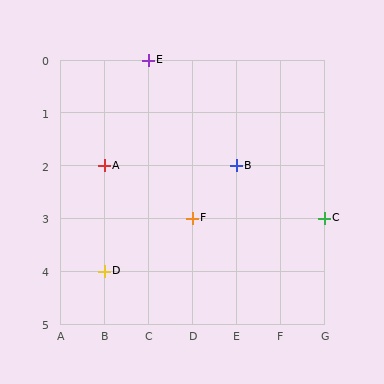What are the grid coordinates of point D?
Point D is at grid coordinates (B, 4).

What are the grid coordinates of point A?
Point A is at grid coordinates (B, 2).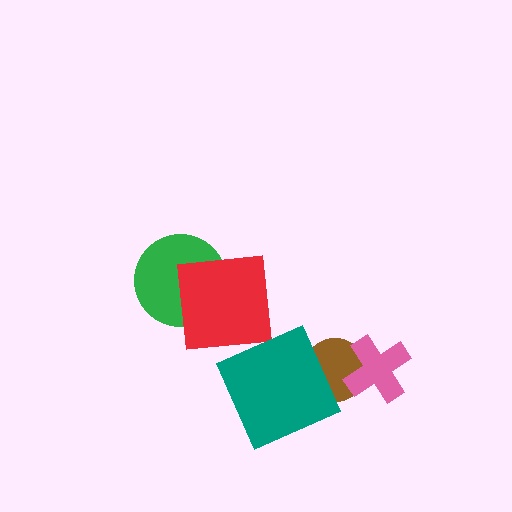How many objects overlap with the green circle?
1 object overlaps with the green circle.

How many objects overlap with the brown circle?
2 objects overlap with the brown circle.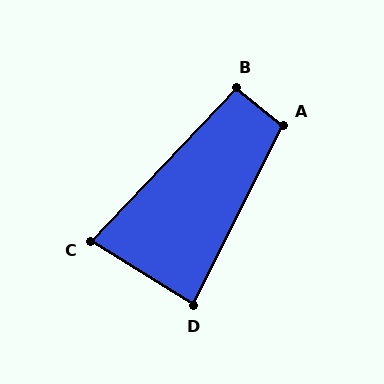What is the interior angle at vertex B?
Approximately 95 degrees (obtuse).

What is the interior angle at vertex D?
Approximately 85 degrees (acute).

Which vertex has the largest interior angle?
A, at approximately 102 degrees.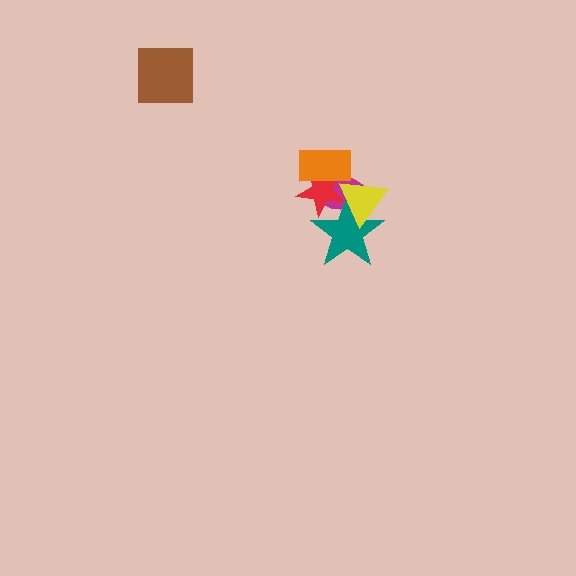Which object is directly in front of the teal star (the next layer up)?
The red star is directly in front of the teal star.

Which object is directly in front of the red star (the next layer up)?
The yellow triangle is directly in front of the red star.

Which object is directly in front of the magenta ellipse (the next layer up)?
The teal star is directly in front of the magenta ellipse.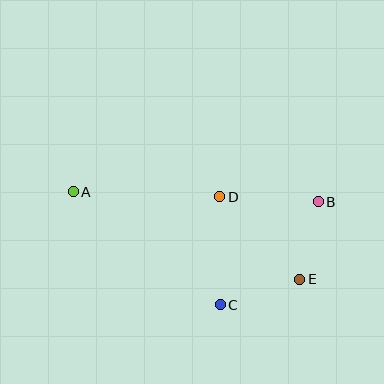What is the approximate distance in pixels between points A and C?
The distance between A and C is approximately 185 pixels.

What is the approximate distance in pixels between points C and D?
The distance between C and D is approximately 108 pixels.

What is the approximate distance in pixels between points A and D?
The distance between A and D is approximately 147 pixels.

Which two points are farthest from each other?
Points A and B are farthest from each other.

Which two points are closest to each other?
Points B and E are closest to each other.